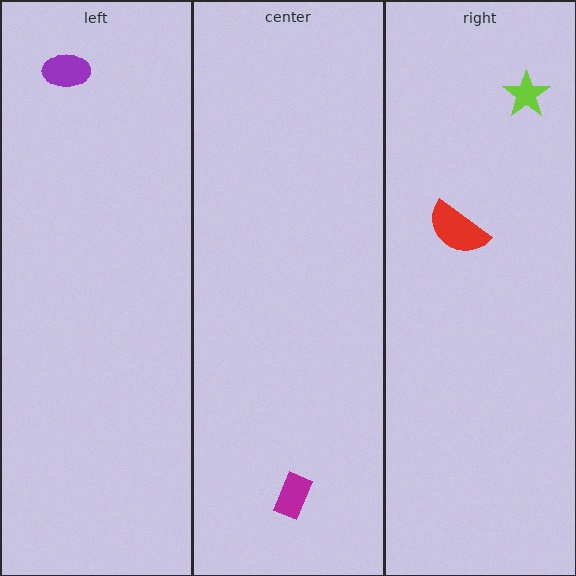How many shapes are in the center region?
1.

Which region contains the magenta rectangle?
The center region.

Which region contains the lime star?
The right region.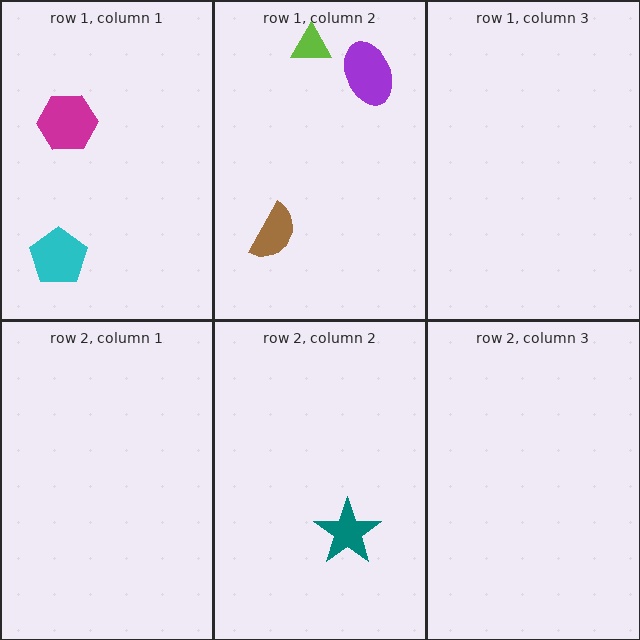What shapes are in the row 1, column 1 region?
The cyan pentagon, the magenta hexagon.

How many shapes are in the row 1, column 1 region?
2.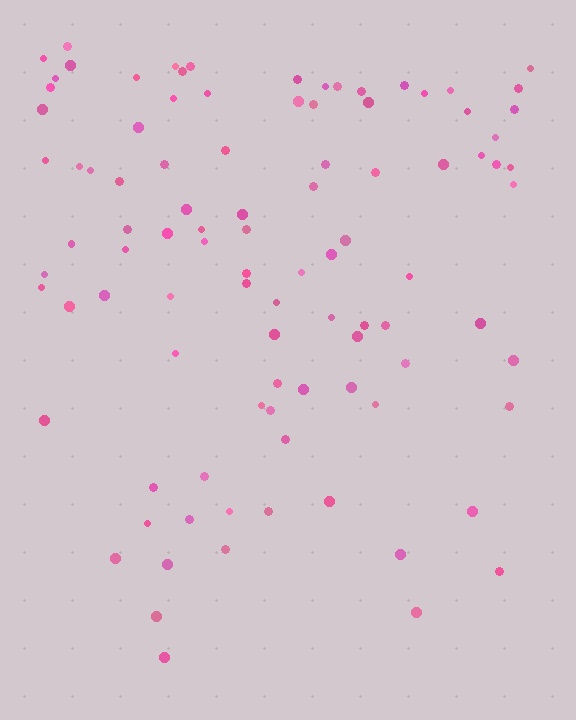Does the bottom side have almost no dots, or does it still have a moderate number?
Still a moderate number, just noticeably fewer than the top.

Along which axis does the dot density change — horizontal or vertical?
Vertical.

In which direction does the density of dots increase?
From bottom to top, with the top side densest.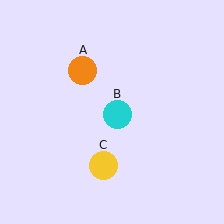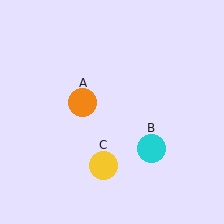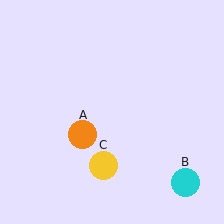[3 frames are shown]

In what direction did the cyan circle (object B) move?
The cyan circle (object B) moved down and to the right.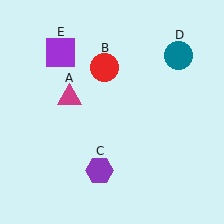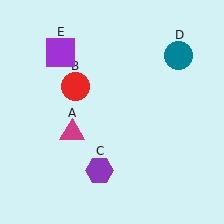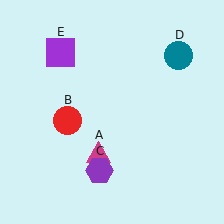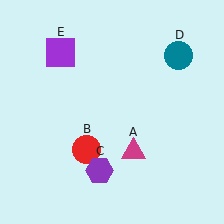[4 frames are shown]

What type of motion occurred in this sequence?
The magenta triangle (object A), red circle (object B) rotated counterclockwise around the center of the scene.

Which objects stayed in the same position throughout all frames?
Purple hexagon (object C) and teal circle (object D) and purple square (object E) remained stationary.